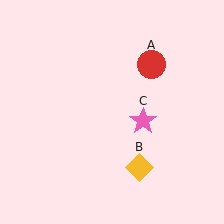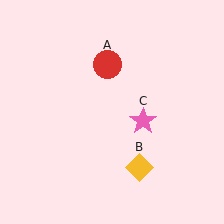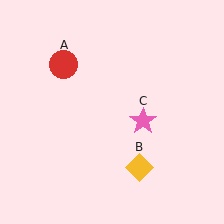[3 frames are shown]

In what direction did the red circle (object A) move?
The red circle (object A) moved left.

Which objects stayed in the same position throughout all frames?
Yellow diamond (object B) and pink star (object C) remained stationary.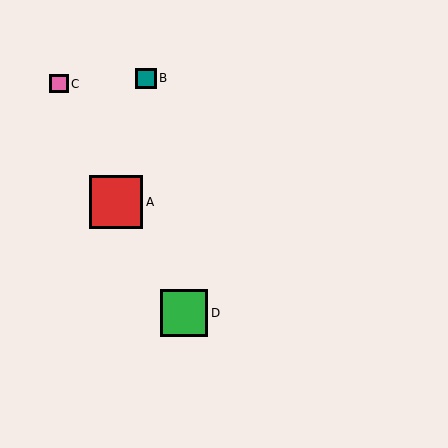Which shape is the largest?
The red square (labeled A) is the largest.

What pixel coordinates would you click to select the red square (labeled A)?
Click at (116, 202) to select the red square A.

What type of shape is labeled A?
Shape A is a red square.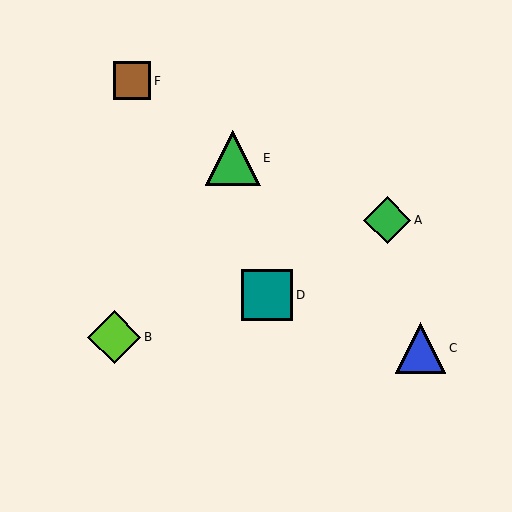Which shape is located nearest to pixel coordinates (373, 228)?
The green diamond (labeled A) at (387, 220) is nearest to that location.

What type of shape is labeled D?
Shape D is a teal square.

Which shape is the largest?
The green triangle (labeled E) is the largest.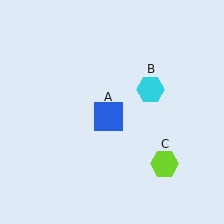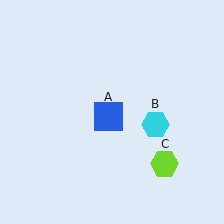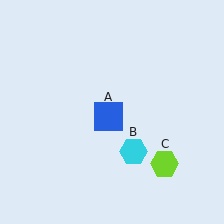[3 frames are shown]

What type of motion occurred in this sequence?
The cyan hexagon (object B) rotated clockwise around the center of the scene.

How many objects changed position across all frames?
1 object changed position: cyan hexagon (object B).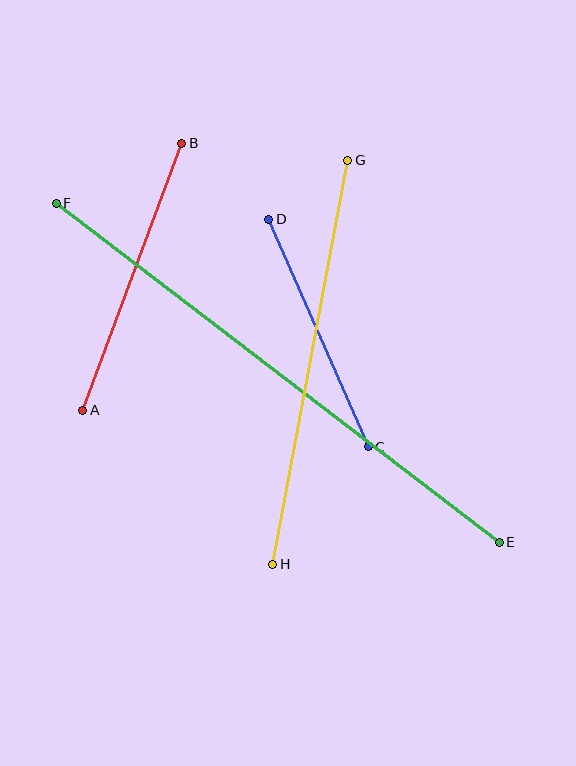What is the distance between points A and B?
The distance is approximately 285 pixels.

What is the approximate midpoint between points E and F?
The midpoint is at approximately (278, 373) pixels.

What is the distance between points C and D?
The distance is approximately 248 pixels.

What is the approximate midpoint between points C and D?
The midpoint is at approximately (318, 333) pixels.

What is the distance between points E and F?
The distance is approximately 558 pixels.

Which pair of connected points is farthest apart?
Points E and F are farthest apart.